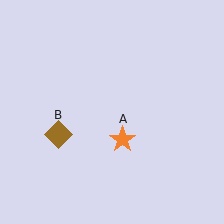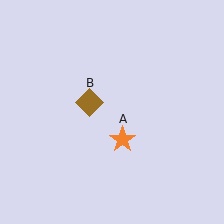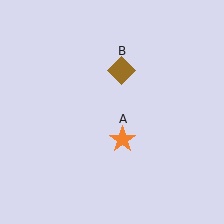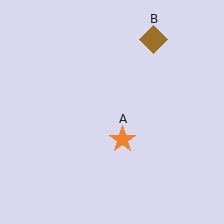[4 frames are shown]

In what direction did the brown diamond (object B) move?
The brown diamond (object B) moved up and to the right.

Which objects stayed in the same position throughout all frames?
Orange star (object A) remained stationary.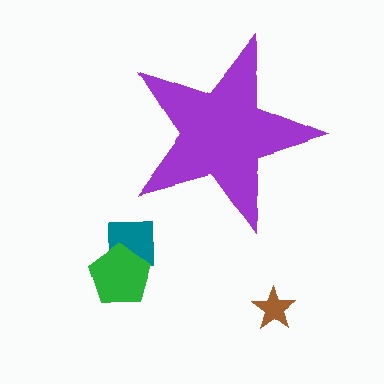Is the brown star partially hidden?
No, the brown star is fully visible.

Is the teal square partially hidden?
No, the teal square is fully visible.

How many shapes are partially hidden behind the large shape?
0 shapes are partially hidden.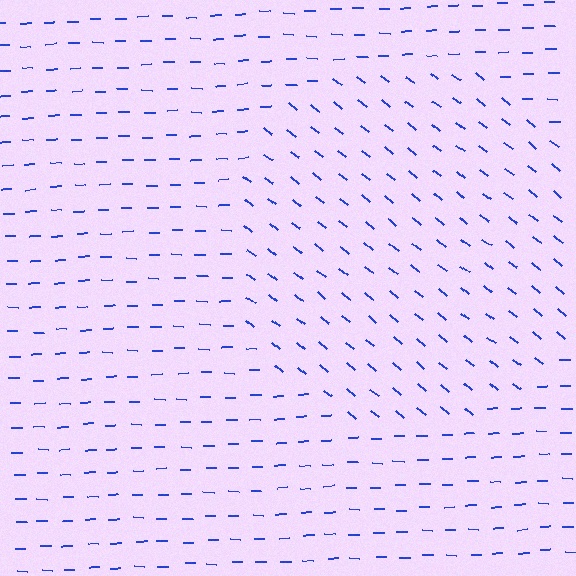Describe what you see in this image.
The image is filled with small blue line segments. A circle region in the image has lines oriented differently from the surrounding lines, creating a visible texture boundary.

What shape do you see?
I see a circle.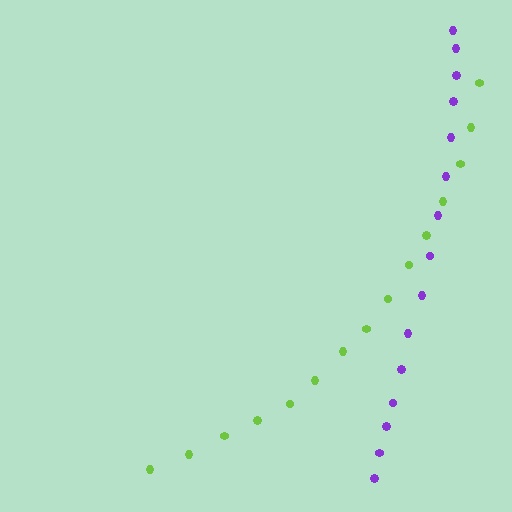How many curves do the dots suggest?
There are 2 distinct paths.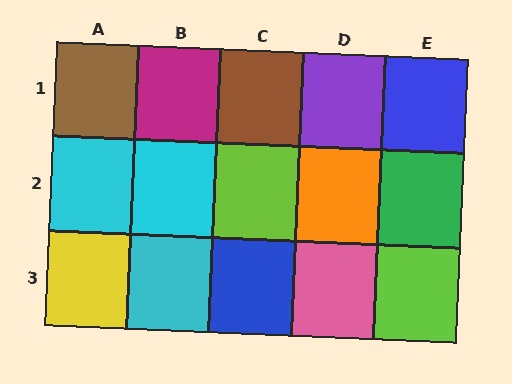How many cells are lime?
2 cells are lime.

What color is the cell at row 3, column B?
Cyan.